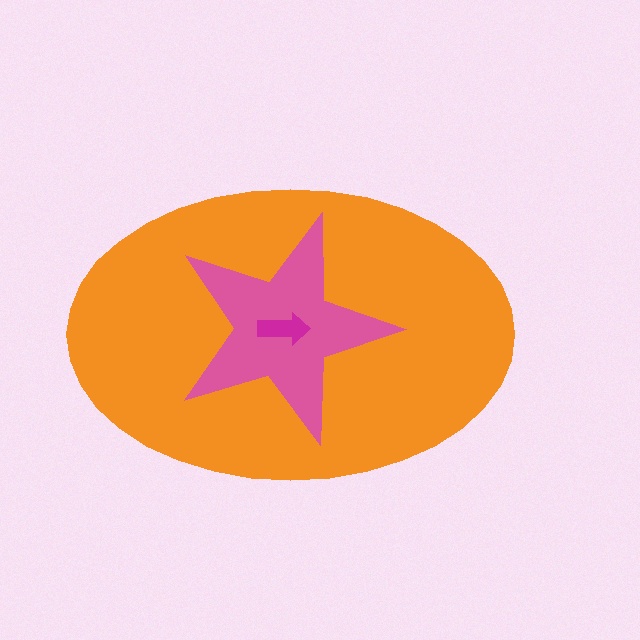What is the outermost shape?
The orange ellipse.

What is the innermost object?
The magenta arrow.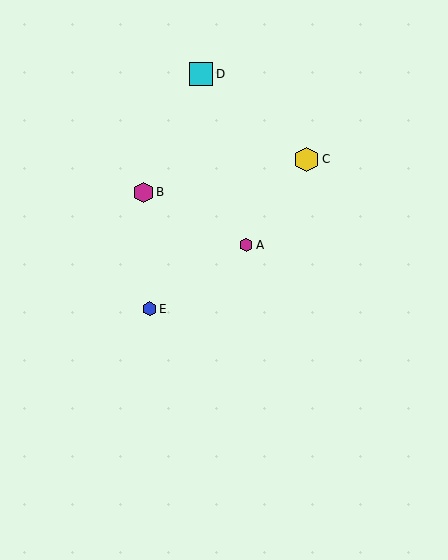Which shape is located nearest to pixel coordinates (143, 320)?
The blue hexagon (labeled E) at (149, 309) is nearest to that location.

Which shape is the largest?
The yellow hexagon (labeled C) is the largest.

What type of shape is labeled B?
Shape B is a magenta hexagon.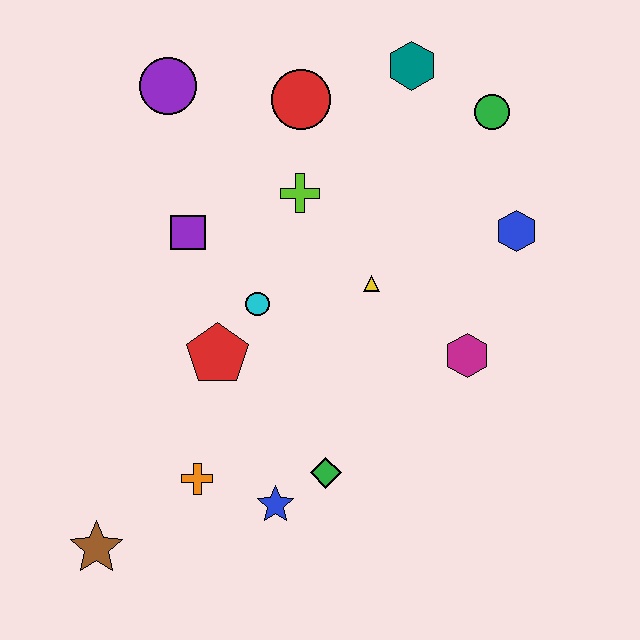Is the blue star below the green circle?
Yes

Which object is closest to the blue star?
The green diamond is closest to the blue star.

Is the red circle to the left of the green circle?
Yes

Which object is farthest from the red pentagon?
The green circle is farthest from the red pentagon.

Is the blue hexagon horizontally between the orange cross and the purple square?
No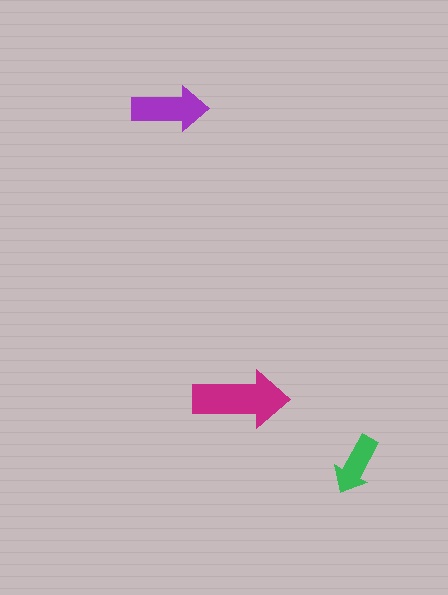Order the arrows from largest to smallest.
the magenta one, the purple one, the green one.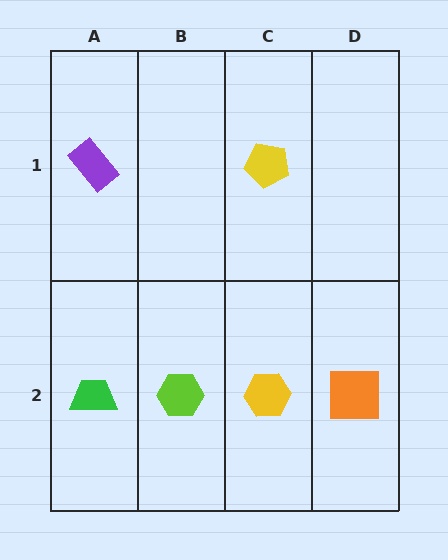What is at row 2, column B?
A lime hexagon.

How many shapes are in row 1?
2 shapes.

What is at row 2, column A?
A green trapezoid.